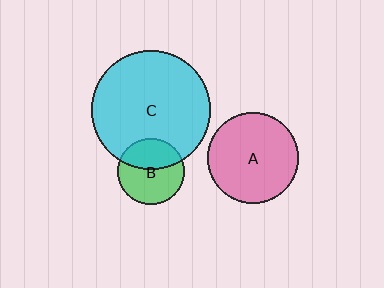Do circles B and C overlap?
Yes.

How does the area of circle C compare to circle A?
Approximately 1.7 times.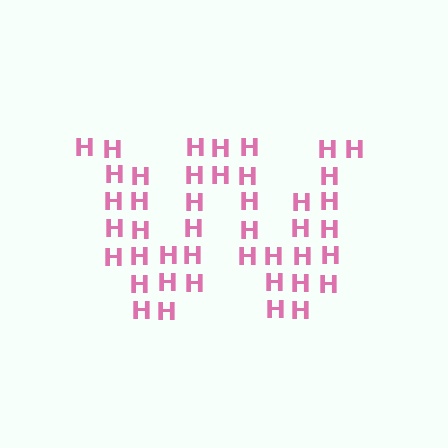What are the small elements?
The small elements are letter H's.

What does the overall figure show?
The overall figure shows the letter W.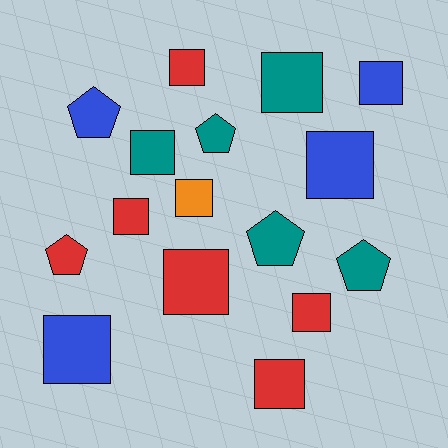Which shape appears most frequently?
Square, with 11 objects.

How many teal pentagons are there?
There are 3 teal pentagons.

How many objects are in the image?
There are 16 objects.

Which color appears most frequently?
Red, with 6 objects.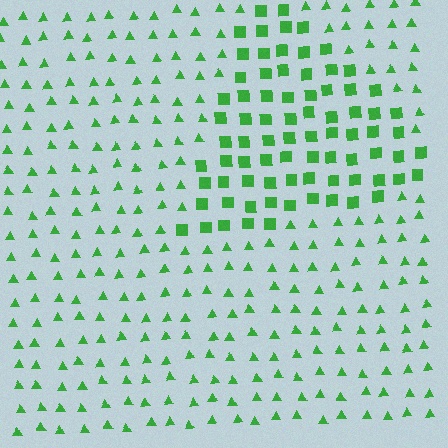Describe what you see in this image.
The image is filled with small green elements arranged in a uniform grid. A triangle-shaped region contains squares, while the surrounding area contains triangles. The boundary is defined purely by the change in element shape.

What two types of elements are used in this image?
The image uses squares inside the triangle region and triangles outside it.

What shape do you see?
I see a triangle.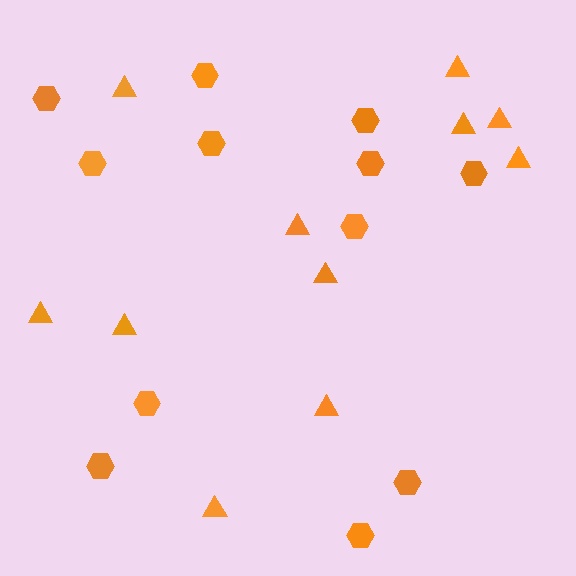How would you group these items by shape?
There are 2 groups: one group of triangles (11) and one group of hexagons (12).